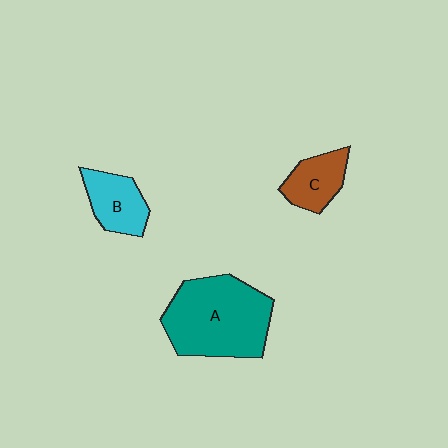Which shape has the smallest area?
Shape C (brown).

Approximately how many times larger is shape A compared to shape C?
Approximately 2.6 times.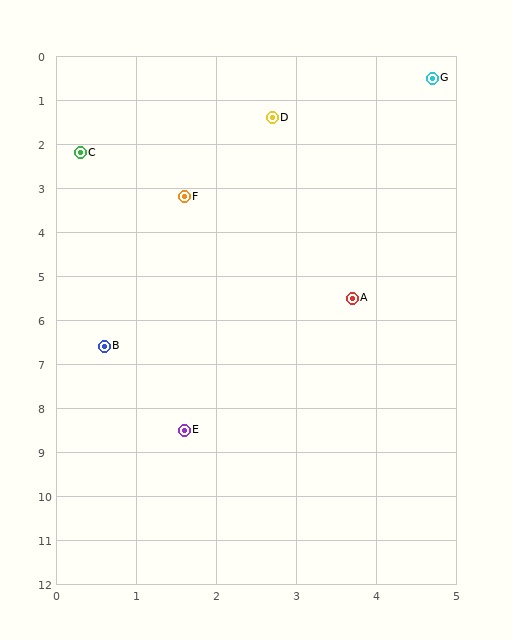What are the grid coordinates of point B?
Point B is at approximately (0.6, 6.6).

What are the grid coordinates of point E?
Point E is at approximately (1.6, 8.5).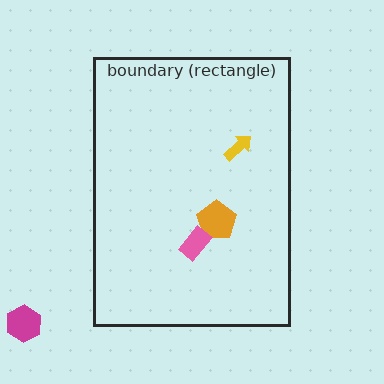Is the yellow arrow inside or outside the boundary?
Inside.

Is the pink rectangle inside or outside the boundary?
Inside.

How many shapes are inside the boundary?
3 inside, 1 outside.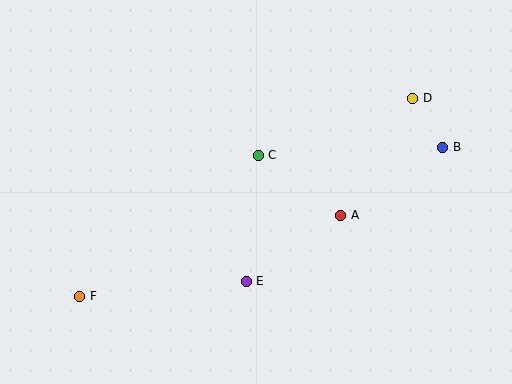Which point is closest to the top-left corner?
Point C is closest to the top-left corner.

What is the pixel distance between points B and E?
The distance between B and E is 238 pixels.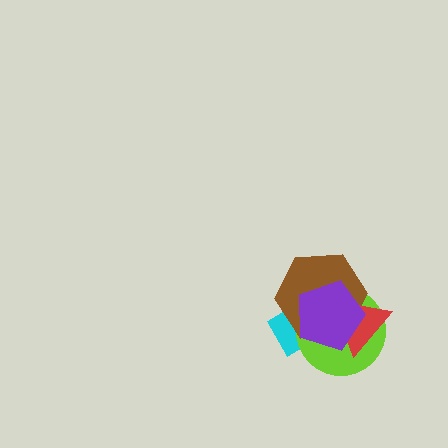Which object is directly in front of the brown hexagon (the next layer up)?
The red triangle is directly in front of the brown hexagon.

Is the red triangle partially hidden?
Yes, it is partially covered by another shape.